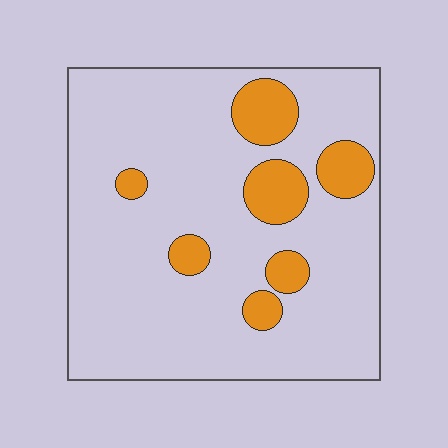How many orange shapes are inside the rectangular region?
7.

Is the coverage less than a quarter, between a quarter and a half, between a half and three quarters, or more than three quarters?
Less than a quarter.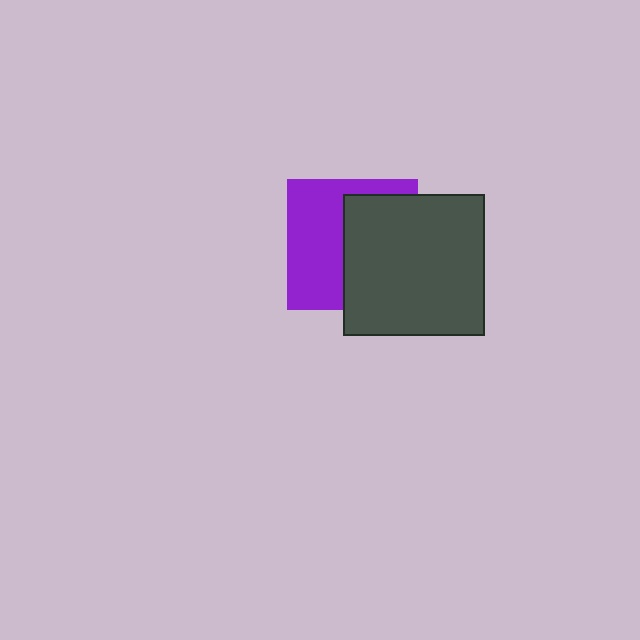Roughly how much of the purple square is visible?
About half of it is visible (roughly 49%).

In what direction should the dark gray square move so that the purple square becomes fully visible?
The dark gray square should move right. That is the shortest direction to clear the overlap and leave the purple square fully visible.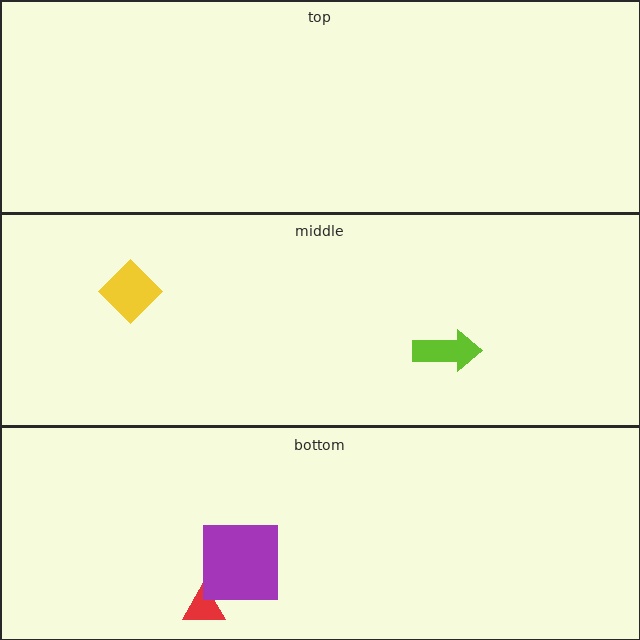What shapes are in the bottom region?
The red triangle, the purple square.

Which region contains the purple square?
The bottom region.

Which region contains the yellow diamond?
The middle region.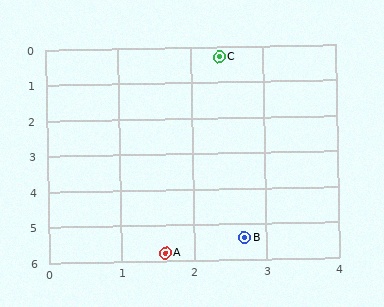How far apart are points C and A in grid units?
Points C and A are about 5.6 grid units apart.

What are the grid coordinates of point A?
Point A is at approximately (1.6, 5.8).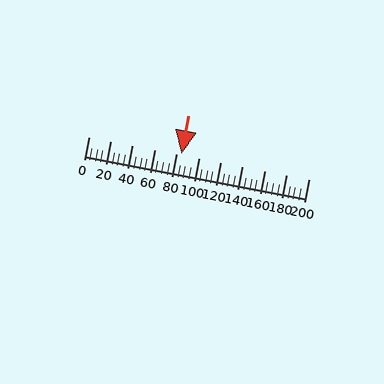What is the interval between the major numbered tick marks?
The major tick marks are spaced 20 units apart.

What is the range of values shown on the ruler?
The ruler shows values from 0 to 200.